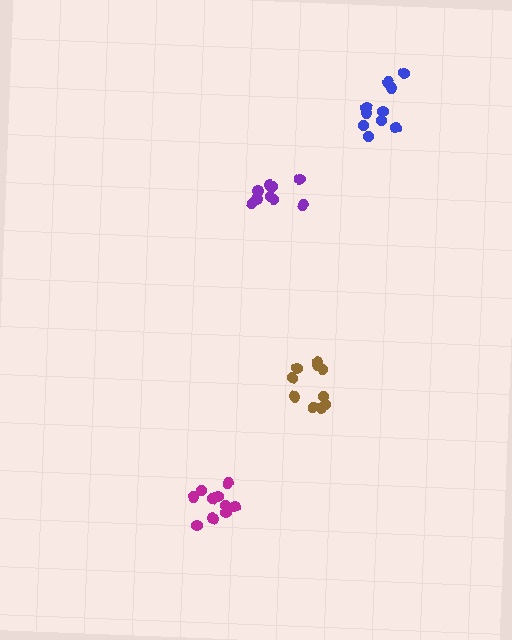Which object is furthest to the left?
The magenta cluster is leftmost.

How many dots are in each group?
Group 1: 10 dots, Group 2: 10 dots, Group 3: 10 dots, Group 4: 10 dots (40 total).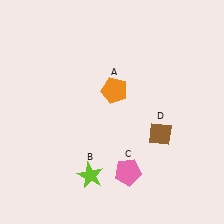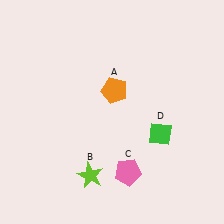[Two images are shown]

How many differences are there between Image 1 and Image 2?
There is 1 difference between the two images.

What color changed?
The diamond (D) changed from brown in Image 1 to green in Image 2.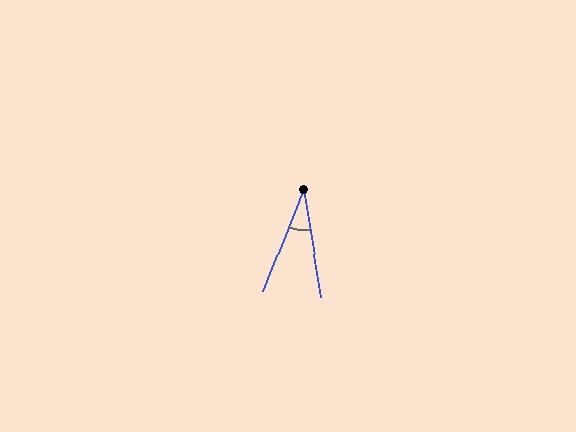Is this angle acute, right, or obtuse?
It is acute.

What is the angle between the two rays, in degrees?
Approximately 31 degrees.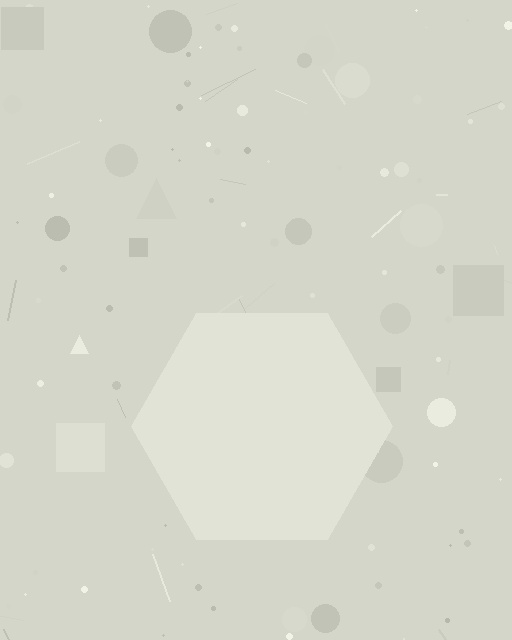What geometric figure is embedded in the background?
A hexagon is embedded in the background.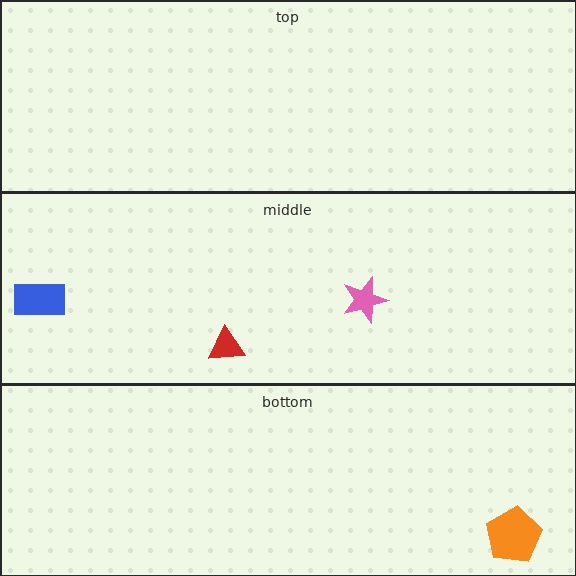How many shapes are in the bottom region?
1.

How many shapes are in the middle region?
3.